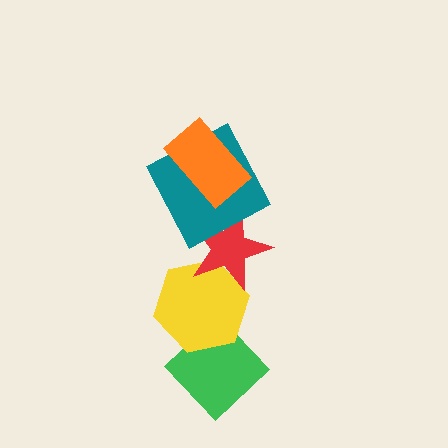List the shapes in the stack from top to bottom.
From top to bottom: the orange rectangle, the teal square, the red star, the yellow hexagon, the green diamond.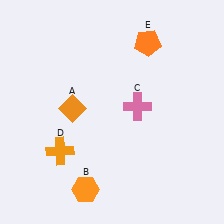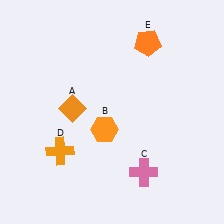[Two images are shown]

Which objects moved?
The objects that moved are: the orange hexagon (B), the pink cross (C).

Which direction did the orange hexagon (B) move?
The orange hexagon (B) moved up.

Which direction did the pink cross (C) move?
The pink cross (C) moved down.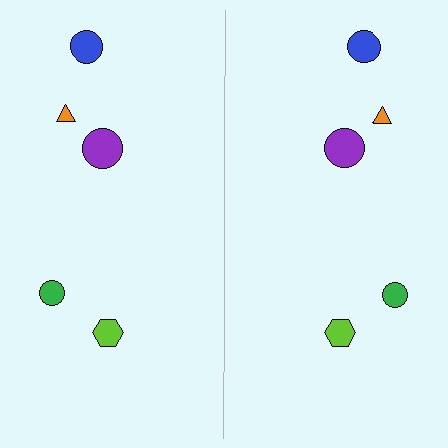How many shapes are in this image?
There are 10 shapes in this image.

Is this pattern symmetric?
Yes, this pattern has bilateral (reflection) symmetry.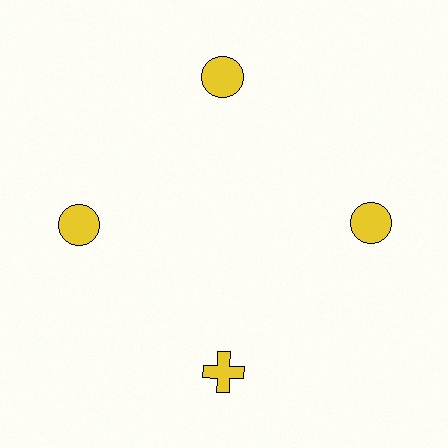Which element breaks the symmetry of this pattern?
The yellow cross at roughly the 6 o'clock position breaks the symmetry. All other shapes are yellow circles.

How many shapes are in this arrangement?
There are 4 shapes arranged in a ring pattern.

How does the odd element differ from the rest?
It has a different shape: cross instead of circle.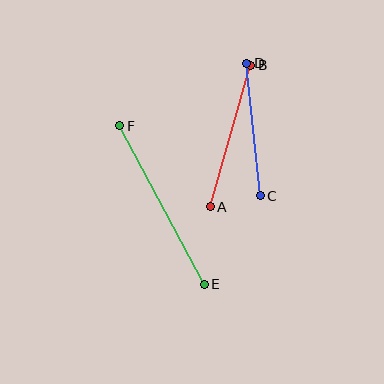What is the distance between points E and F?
The distance is approximately 180 pixels.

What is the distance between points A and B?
The distance is approximately 147 pixels.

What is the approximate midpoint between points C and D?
The midpoint is at approximately (253, 130) pixels.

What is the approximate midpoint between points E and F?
The midpoint is at approximately (162, 205) pixels.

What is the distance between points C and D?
The distance is approximately 133 pixels.